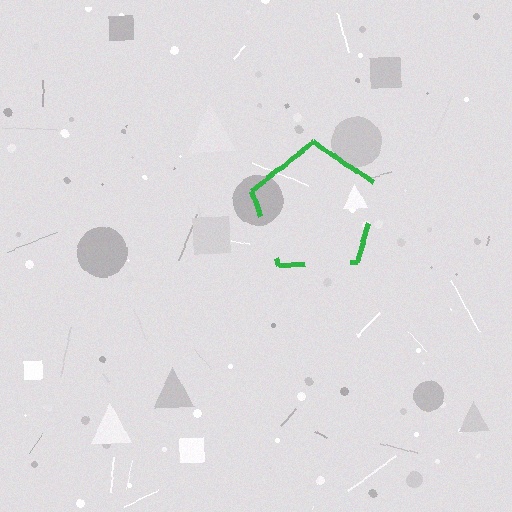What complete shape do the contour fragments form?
The contour fragments form a pentagon.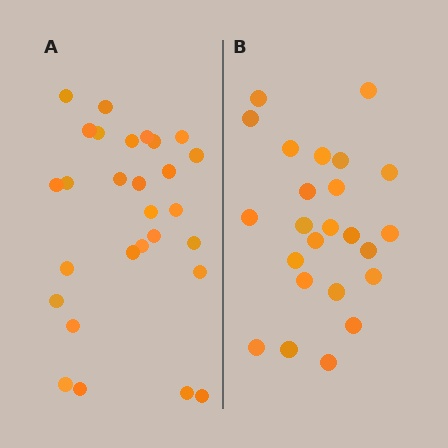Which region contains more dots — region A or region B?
Region A (the left region) has more dots.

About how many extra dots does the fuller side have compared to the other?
Region A has about 4 more dots than region B.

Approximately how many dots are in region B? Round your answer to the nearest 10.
About 20 dots. (The exact count is 24, which rounds to 20.)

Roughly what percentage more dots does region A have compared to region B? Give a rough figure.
About 15% more.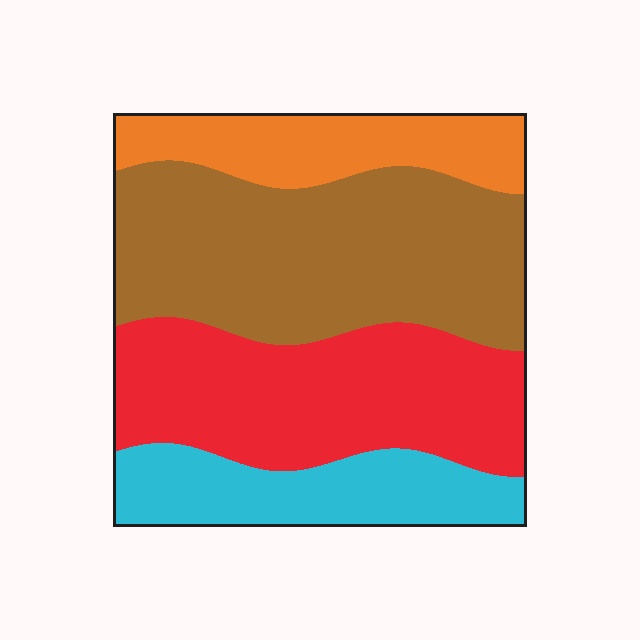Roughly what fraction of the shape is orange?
Orange takes up less than a quarter of the shape.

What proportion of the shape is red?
Red takes up about one third (1/3) of the shape.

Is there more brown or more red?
Brown.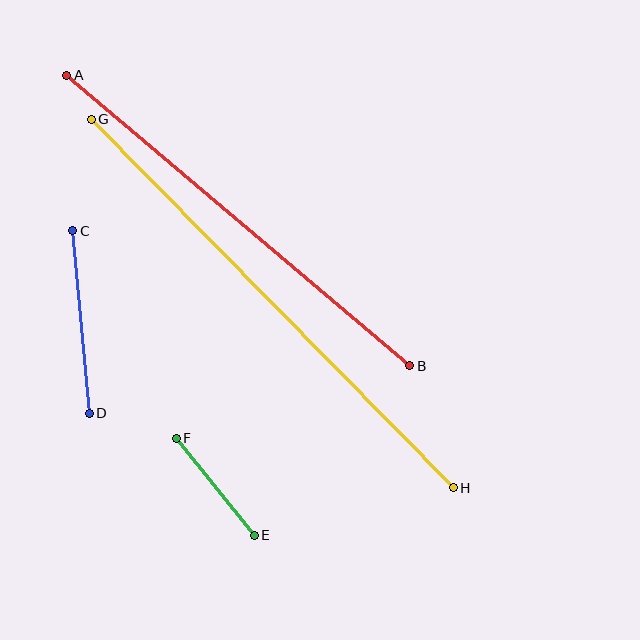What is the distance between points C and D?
The distance is approximately 183 pixels.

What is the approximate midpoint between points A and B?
The midpoint is at approximately (238, 220) pixels.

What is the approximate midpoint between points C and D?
The midpoint is at approximately (81, 322) pixels.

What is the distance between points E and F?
The distance is approximately 124 pixels.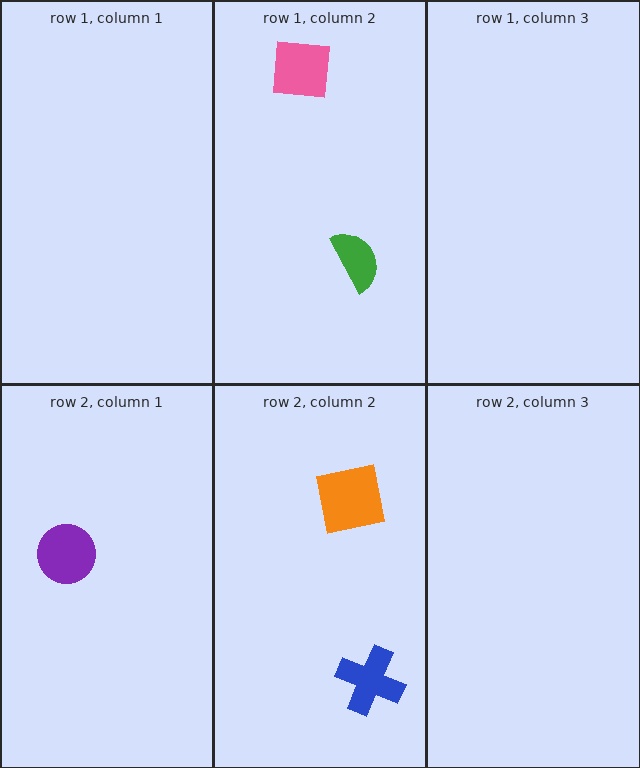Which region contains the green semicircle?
The row 1, column 2 region.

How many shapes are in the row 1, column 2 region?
2.